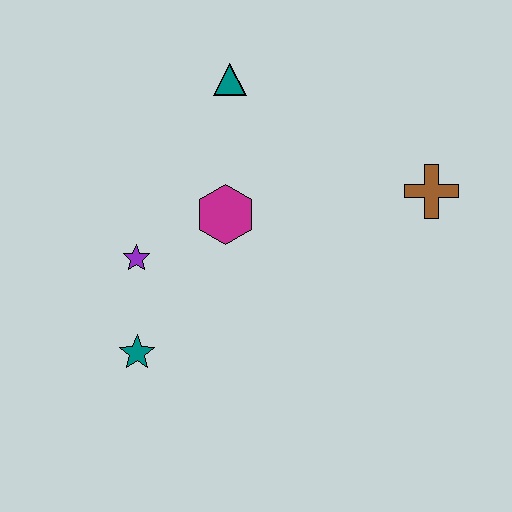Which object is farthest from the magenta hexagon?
The brown cross is farthest from the magenta hexagon.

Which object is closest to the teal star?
The purple star is closest to the teal star.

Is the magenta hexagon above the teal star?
Yes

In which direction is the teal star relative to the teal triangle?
The teal star is below the teal triangle.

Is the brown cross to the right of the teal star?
Yes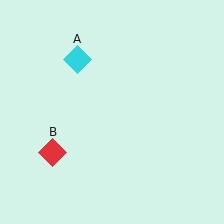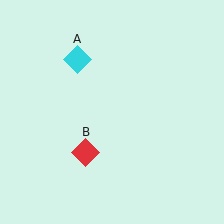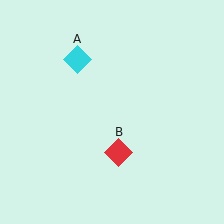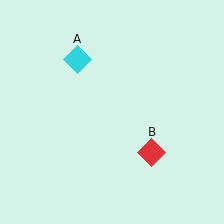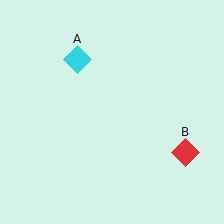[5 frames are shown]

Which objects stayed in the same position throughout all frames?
Cyan diamond (object A) remained stationary.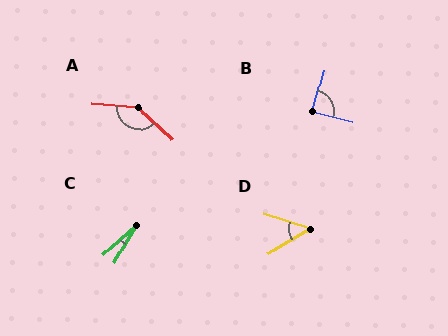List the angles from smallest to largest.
C (18°), D (49°), B (89°), A (142°).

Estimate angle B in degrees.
Approximately 89 degrees.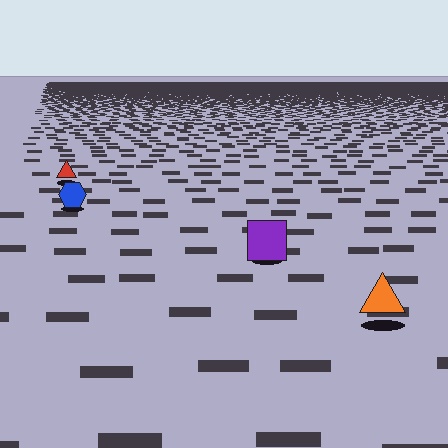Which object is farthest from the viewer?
The red triangle is farthest from the viewer. It appears smaller and the ground texture around it is denser.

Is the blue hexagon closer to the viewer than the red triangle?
Yes. The blue hexagon is closer — you can tell from the texture gradient: the ground texture is coarser near it.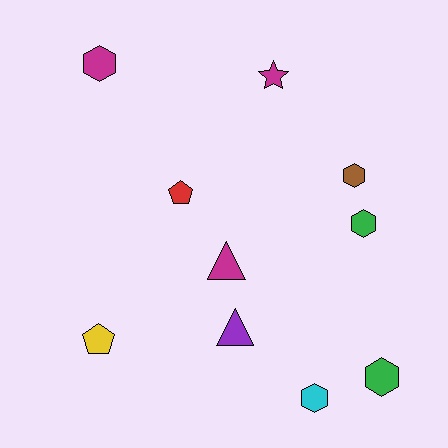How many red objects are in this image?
There is 1 red object.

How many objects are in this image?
There are 10 objects.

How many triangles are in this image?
There are 2 triangles.